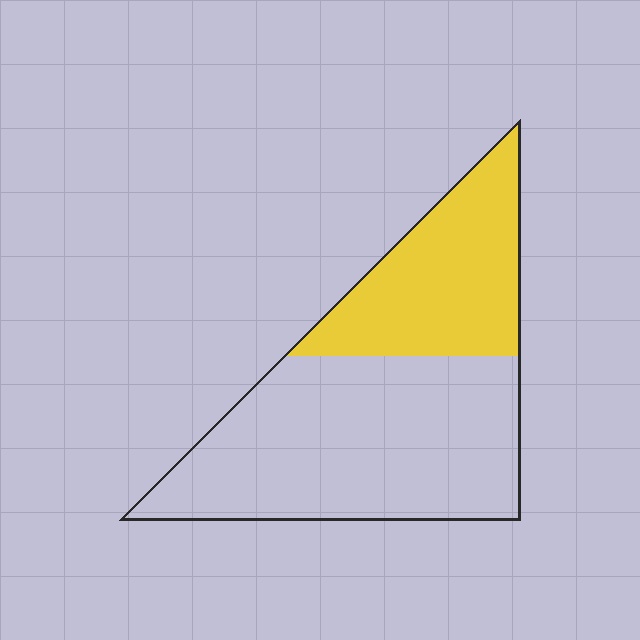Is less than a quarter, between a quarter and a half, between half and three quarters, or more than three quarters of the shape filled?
Between a quarter and a half.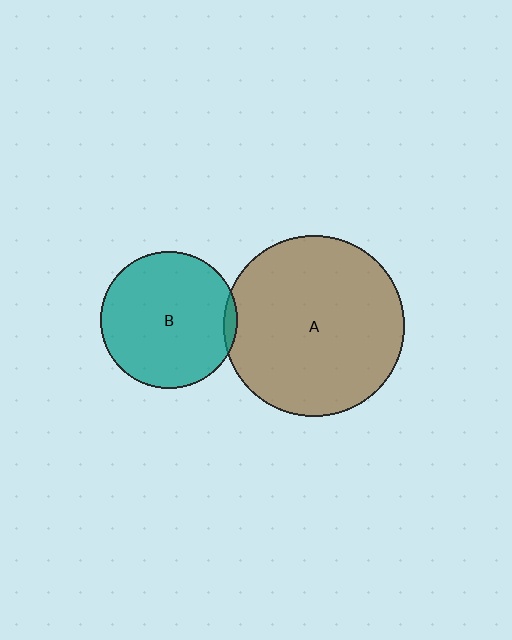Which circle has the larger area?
Circle A (brown).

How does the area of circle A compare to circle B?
Approximately 1.7 times.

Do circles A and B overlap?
Yes.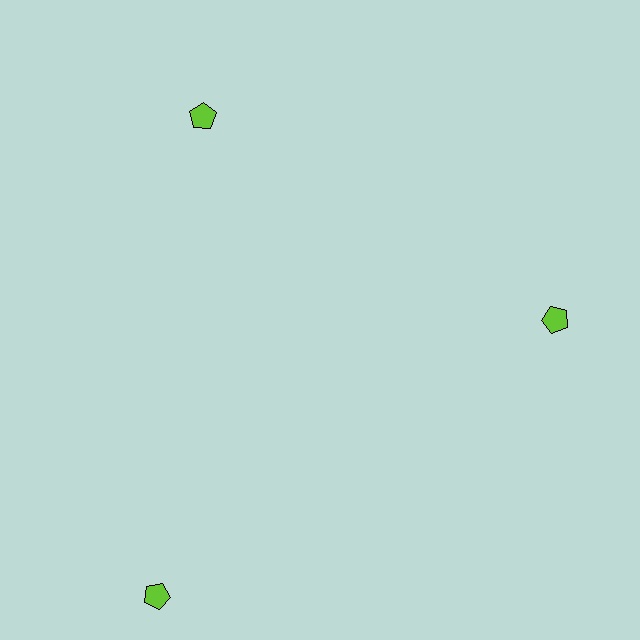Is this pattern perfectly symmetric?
No. The 3 lime pentagons are arranged in a ring, but one element near the 7 o'clock position is pushed outward from the center, breaking the 3-fold rotational symmetry.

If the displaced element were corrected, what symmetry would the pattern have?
It would have 3-fold rotational symmetry — the pattern would map onto itself every 120 degrees.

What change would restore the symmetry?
The symmetry would be restored by moving it inward, back onto the ring so that all 3 pentagons sit at equal angles and equal distance from the center.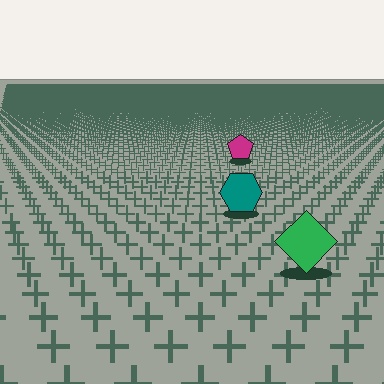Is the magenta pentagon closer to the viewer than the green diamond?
No. The green diamond is closer — you can tell from the texture gradient: the ground texture is coarser near it.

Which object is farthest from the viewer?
The magenta pentagon is farthest from the viewer. It appears smaller and the ground texture around it is denser.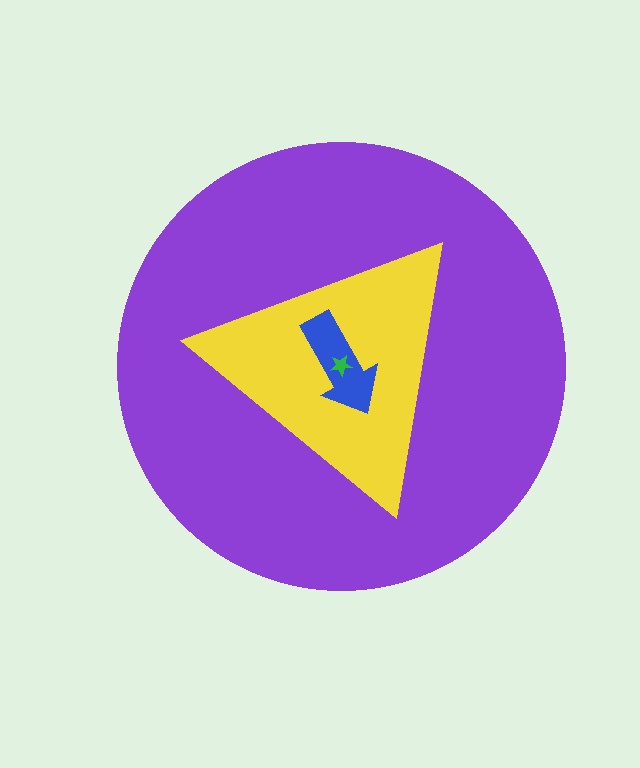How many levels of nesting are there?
4.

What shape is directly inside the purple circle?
The yellow triangle.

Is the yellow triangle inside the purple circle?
Yes.